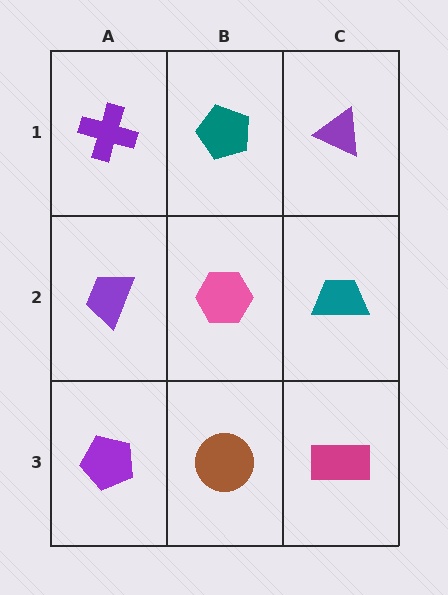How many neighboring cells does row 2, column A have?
3.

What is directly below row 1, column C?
A teal trapezoid.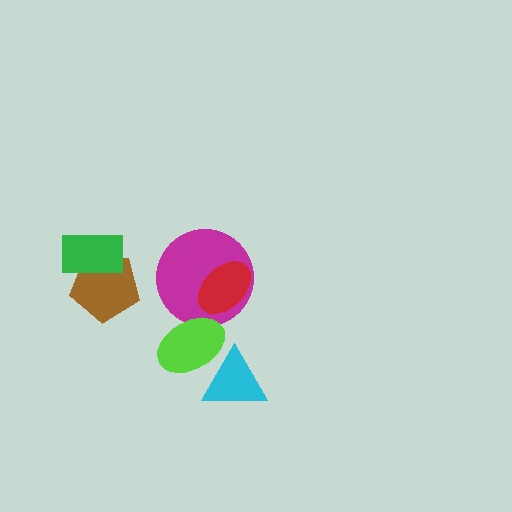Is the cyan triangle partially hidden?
No, no other shape covers it.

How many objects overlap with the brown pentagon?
1 object overlaps with the brown pentagon.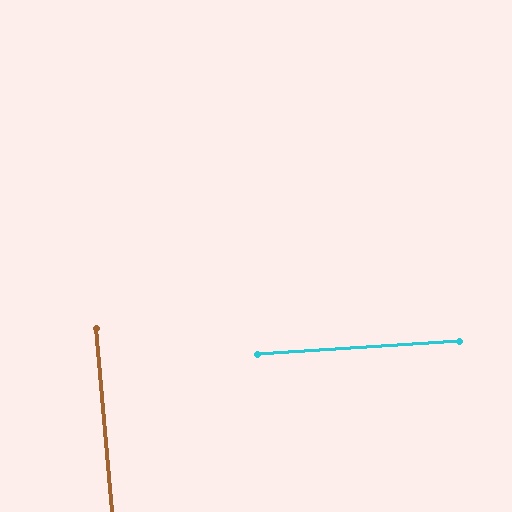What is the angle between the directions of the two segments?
Approximately 89 degrees.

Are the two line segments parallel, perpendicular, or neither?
Perpendicular — they meet at approximately 89°.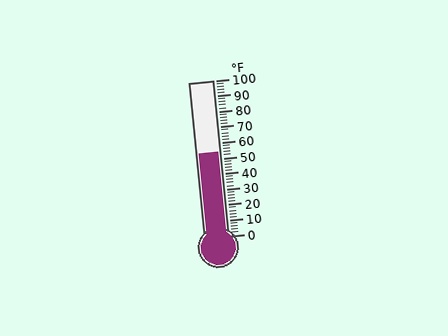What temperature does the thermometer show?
The thermometer shows approximately 54°F.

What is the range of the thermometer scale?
The thermometer scale ranges from 0°F to 100°F.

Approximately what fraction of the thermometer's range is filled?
The thermometer is filled to approximately 55% of its range.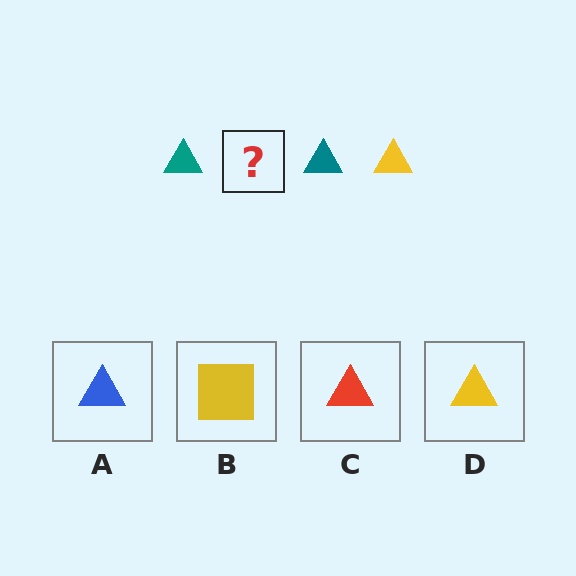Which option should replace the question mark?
Option D.